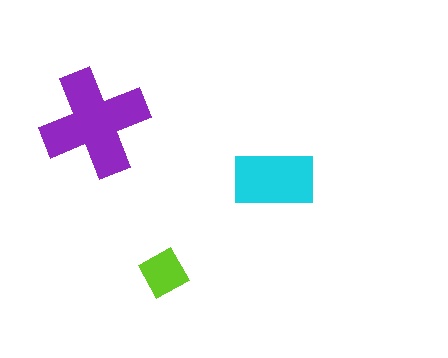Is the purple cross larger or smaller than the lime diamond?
Larger.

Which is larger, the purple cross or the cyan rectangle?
The purple cross.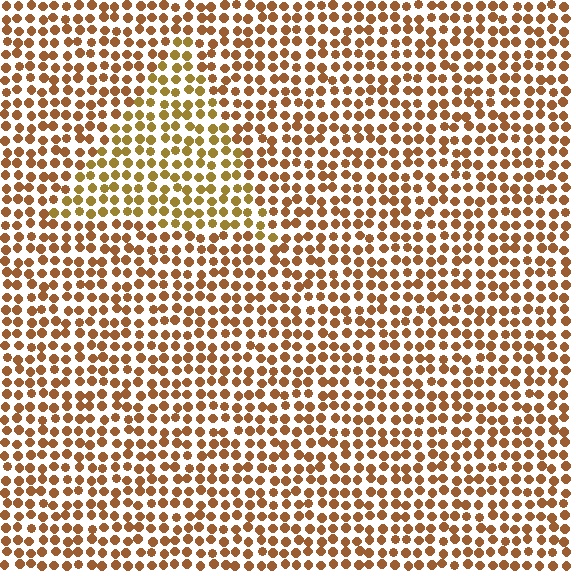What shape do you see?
I see a triangle.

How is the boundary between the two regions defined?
The boundary is defined purely by a slight shift in hue (about 22 degrees). Spacing, size, and orientation are identical on both sides.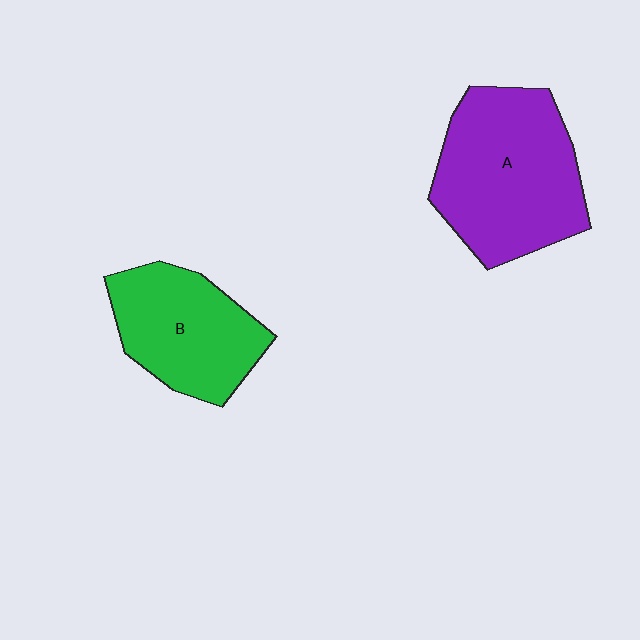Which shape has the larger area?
Shape A (purple).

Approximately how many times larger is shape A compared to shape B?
Approximately 1.4 times.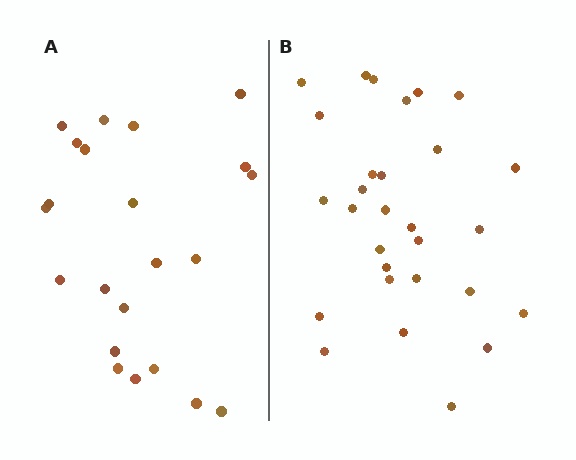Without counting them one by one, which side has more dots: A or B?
Region B (the right region) has more dots.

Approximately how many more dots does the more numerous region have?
Region B has roughly 8 or so more dots than region A.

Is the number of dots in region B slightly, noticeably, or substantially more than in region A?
Region B has noticeably more, but not dramatically so. The ratio is roughly 1.3 to 1.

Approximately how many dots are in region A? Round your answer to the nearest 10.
About 20 dots. (The exact count is 22, which rounds to 20.)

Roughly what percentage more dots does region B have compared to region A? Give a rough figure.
About 30% more.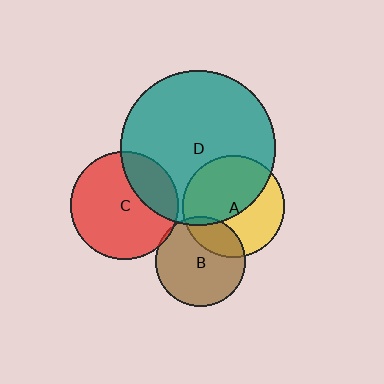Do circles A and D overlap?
Yes.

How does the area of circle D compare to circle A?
Approximately 2.3 times.